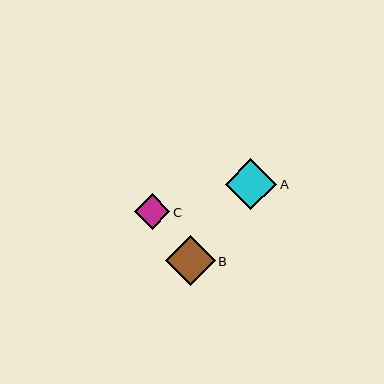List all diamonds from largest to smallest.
From largest to smallest: A, B, C.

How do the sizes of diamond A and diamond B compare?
Diamond A and diamond B are approximately the same size.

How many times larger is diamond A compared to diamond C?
Diamond A is approximately 1.4 times the size of diamond C.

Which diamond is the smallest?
Diamond C is the smallest with a size of approximately 35 pixels.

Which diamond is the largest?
Diamond A is the largest with a size of approximately 51 pixels.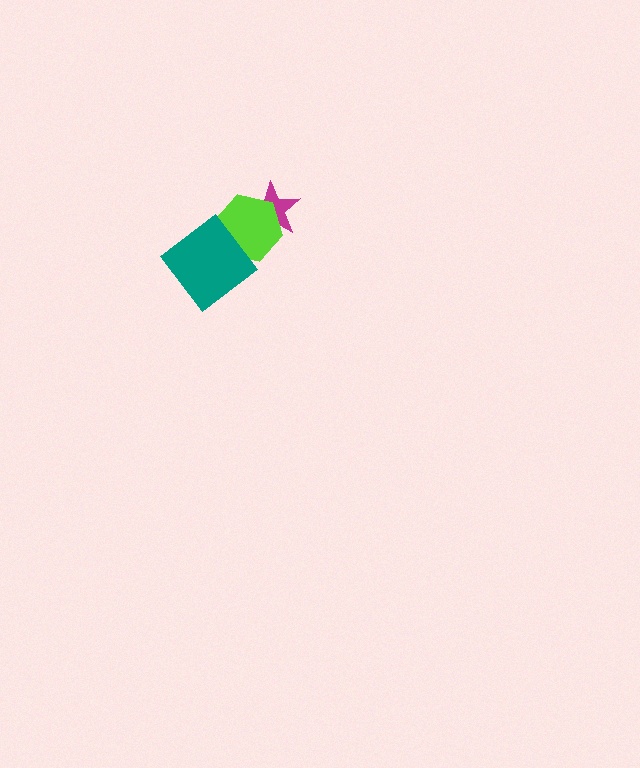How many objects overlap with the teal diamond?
1 object overlaps with the teal diamond.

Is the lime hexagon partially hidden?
Yes, it is partially covered by another shape.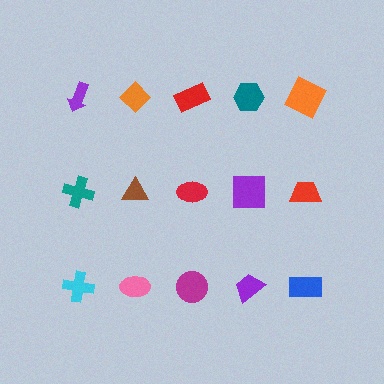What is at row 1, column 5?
An orange square.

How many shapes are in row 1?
5 shapes.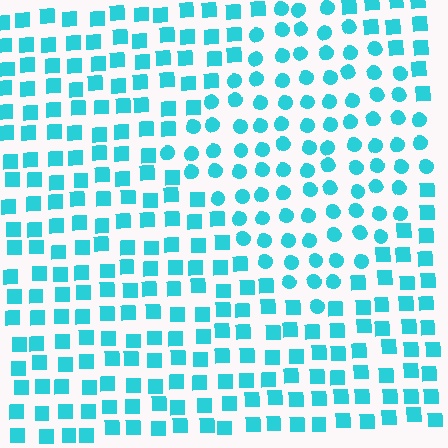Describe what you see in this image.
The image is filled with small cyan elements arranged in a uniform grid. A diamond-shaped region contains circles, while the surrounding area contains squares. The boundary is defined purely by the change in element shape.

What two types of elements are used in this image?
The image uses circles inside the diamond region and squares outside it.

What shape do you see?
I see a diamond.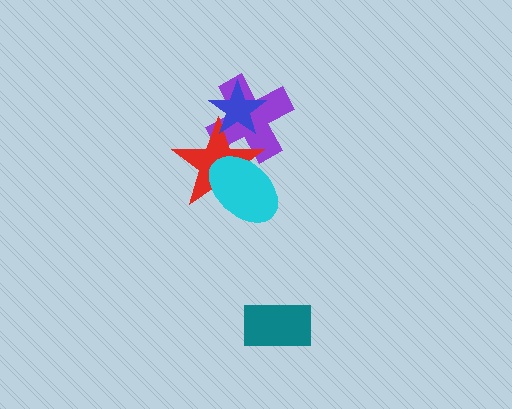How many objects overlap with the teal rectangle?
0 objects overlap with the teal rectangle.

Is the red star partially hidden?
Yes, it is partially covered by another shape.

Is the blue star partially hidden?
No, no other shape covers it.